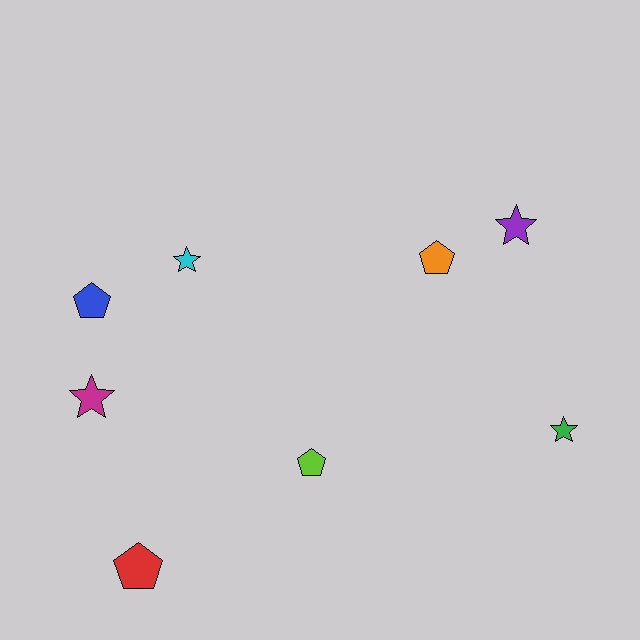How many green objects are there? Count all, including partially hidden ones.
There is 1 green object.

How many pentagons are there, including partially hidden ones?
There are 4 pentagons.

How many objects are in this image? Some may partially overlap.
There are 8 objects.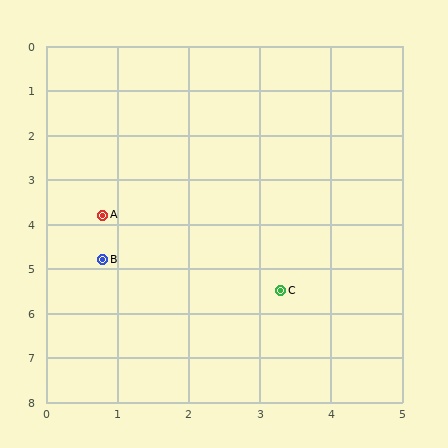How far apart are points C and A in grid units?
Points C and A are about 3.0 grid units apart.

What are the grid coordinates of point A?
Point A is at approximately (0.8, 3.8).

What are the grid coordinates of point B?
Point B is at approximately (0.8, 4.8).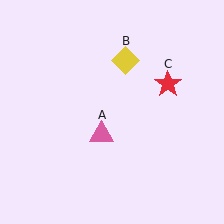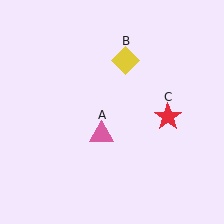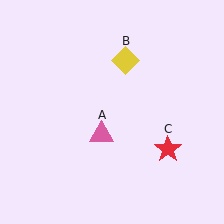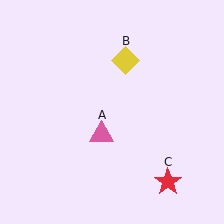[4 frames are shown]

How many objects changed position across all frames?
1 object changed position: red star (object C).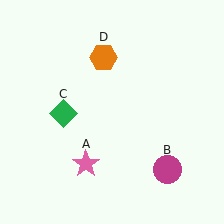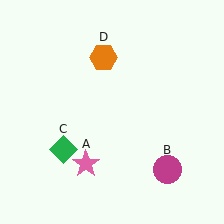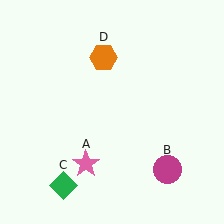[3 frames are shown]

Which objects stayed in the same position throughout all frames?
Pink star (object A) and magenta circle (object B) and orange hexagon (object D) remained stationary.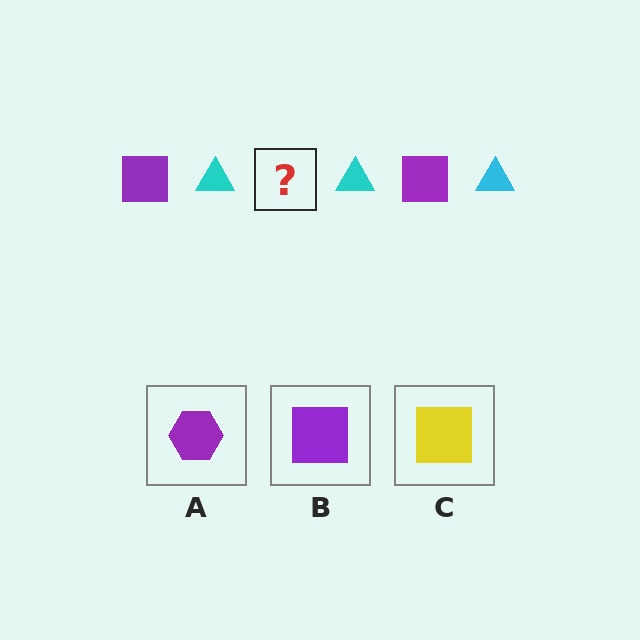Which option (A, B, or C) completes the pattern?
B.